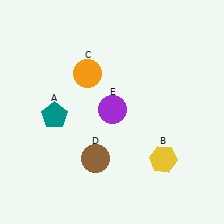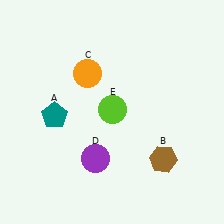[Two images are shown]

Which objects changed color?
B changed from yellow to brown. D changed from brown to purple. E changed from purple to lime.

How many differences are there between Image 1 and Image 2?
There are 3 differences between the two images.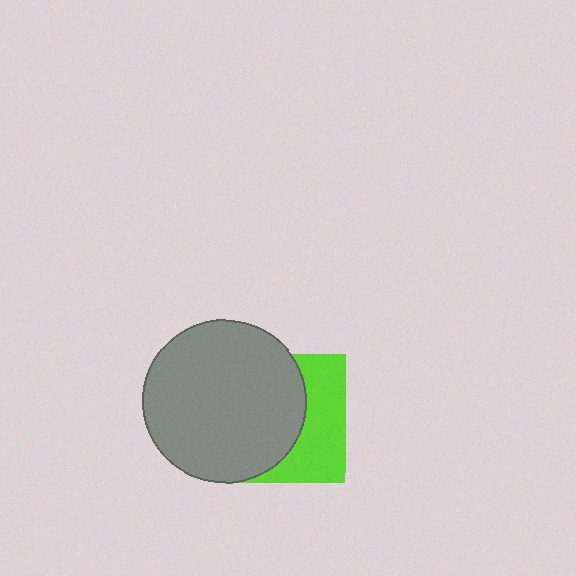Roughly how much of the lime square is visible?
A small part of it is visible (roughly 40%).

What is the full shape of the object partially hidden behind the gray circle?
The partially hidden object is a lime square.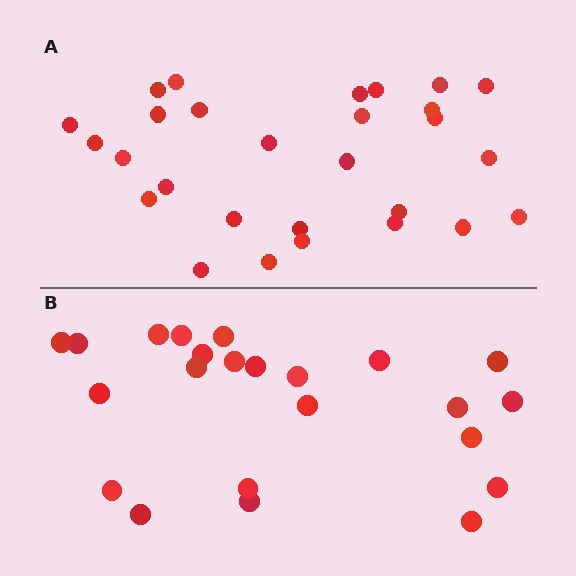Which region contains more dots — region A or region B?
Region A (the top region) has more dots.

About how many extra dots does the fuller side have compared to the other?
Region A has about 5 more dots than region B.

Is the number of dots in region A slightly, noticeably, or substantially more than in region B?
Region A has only slightly more — the two regions are fairly close. The ratio is roughly 1.2 to 1.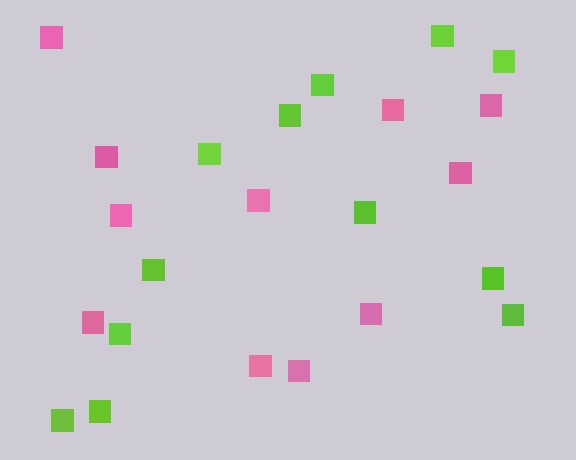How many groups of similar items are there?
There are 2 groups: one group of lime squares (12) and one group of pink squares (11).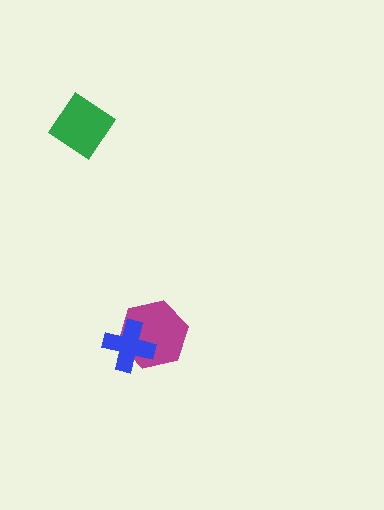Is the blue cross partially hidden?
No, no other shape covers it.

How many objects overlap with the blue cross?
1 object overlaps with the blue cross.